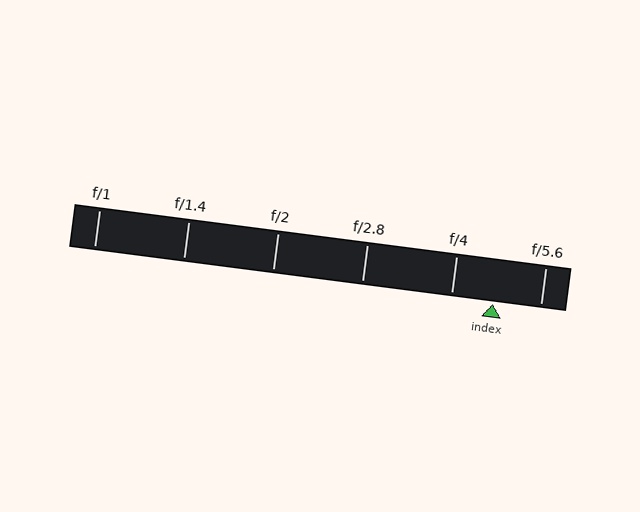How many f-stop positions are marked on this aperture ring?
There are 6 f-stop positions marked.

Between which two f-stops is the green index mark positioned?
The index mark is between f/4 and f/5.6.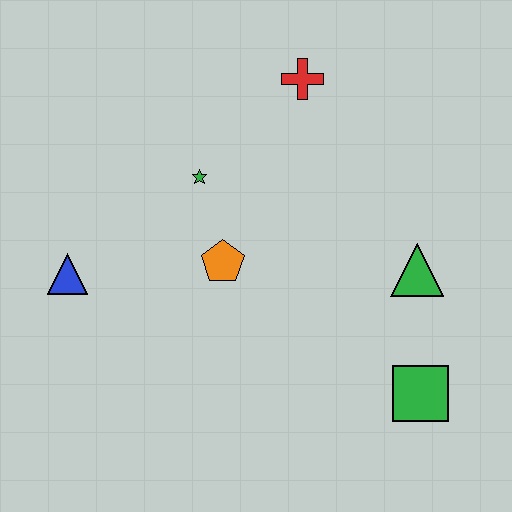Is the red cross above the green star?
Yes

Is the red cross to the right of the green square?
No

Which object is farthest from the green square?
The blue triangle is farthest from the green square.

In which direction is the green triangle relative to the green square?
The green triangle is above the green square.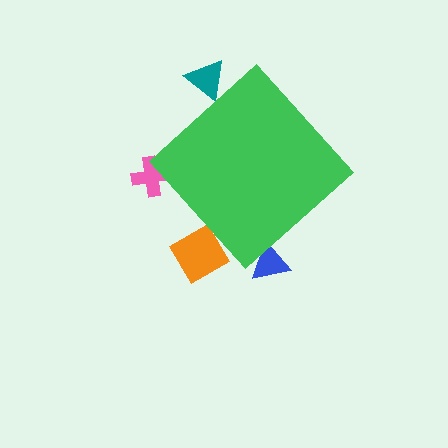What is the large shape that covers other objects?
A green diamond.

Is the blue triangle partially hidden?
Yes, the blue triangle is partially hidden behind the green diamond.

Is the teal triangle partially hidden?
Yes, the teal triangle is partially hidden behind the green diamond.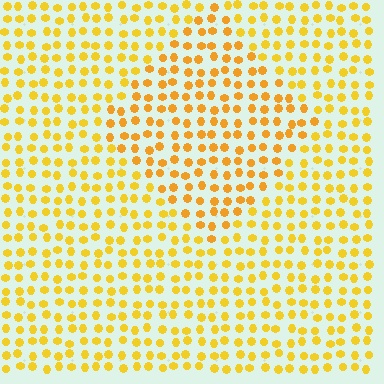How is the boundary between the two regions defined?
The boundary is defined purely by a slight shift in hue (about 15 degrees). Spacing, size, and orientation are identical on both sides.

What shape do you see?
I see a diamond.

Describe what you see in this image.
The image is filled with small yellow elements in a uniform arrangement. A diamond-shaped region is visible where the elements are tinted to a slightly different hue, forming a subtle color boundary.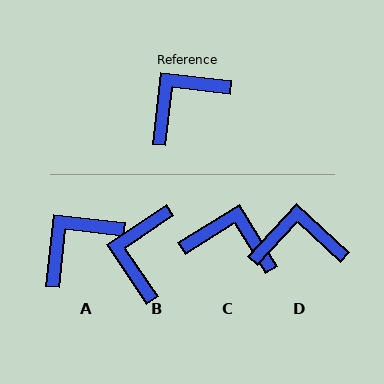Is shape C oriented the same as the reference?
No, it is off by about 52 degrees.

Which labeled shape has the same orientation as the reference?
A.